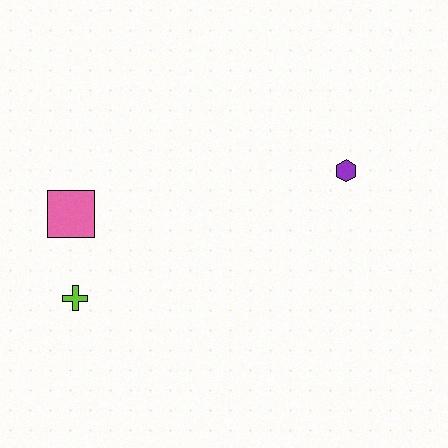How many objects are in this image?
There are 3 objects.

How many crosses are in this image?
There is 1 cross.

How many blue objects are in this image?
There are no blue objects.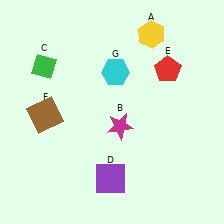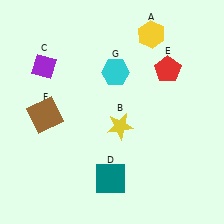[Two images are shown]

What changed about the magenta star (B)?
In Image 1, B is magenta. In Image 2, it changed to yellow.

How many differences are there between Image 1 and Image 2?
There are 3 differences between the two images.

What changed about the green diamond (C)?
In Image 1, C is green. In Image 2, it changed to purple.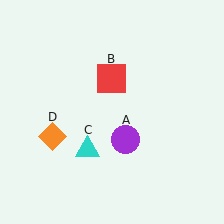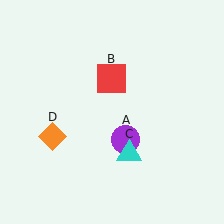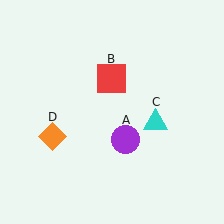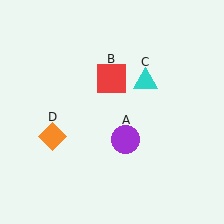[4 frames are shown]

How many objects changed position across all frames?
1 object changed position: cyan triangle (object C).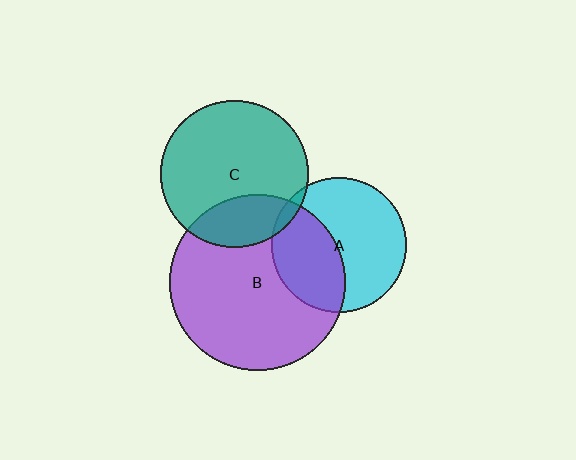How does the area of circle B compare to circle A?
Approximately 1.7 times.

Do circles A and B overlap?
Yes.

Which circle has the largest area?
Circle B (purple).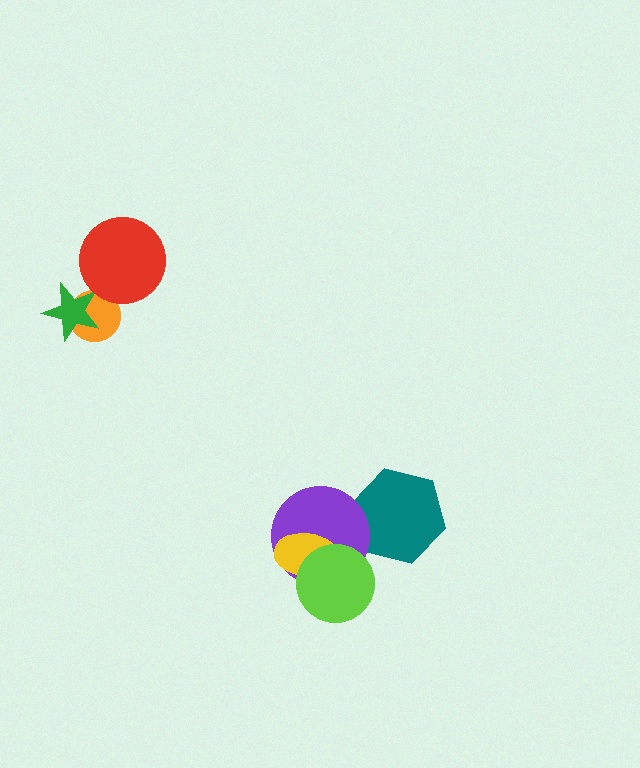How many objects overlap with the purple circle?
3 objects overlap with the purple circle.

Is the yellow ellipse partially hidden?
Yes, it is partially covered by another shape.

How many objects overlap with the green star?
1 object overlaps with the green star.